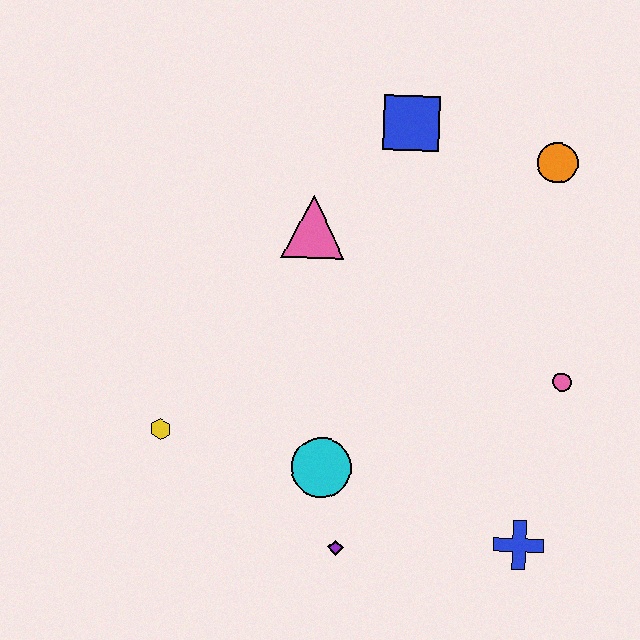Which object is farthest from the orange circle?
The yellow hexagon is farthest from the orange circle.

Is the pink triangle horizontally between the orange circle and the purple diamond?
No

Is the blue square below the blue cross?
No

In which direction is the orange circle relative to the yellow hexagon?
The orange circle is to the right of the yellow hexagon.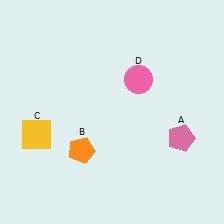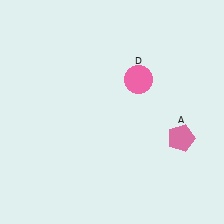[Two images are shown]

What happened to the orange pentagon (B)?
The orange pentagon (B) was removed in Image 2. It was in the bottom-left area of Image 1.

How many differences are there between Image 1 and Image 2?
There are 2 differences between the two images.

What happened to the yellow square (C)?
The yellow square (C) was removed in Image 2. It was in the bottom-left area of Image 1.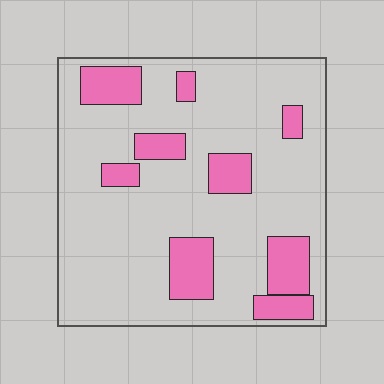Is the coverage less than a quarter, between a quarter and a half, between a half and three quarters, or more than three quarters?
Less than a quarter.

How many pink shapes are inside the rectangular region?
9.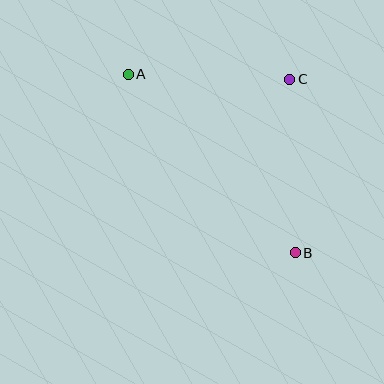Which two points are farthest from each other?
Points A and B are farthest from each other.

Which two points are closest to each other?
Points A and C are closest to each other.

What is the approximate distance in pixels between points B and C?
The distance between B and C is approximately 174 pixels.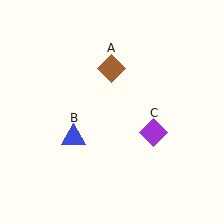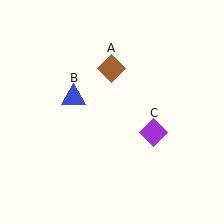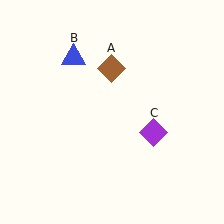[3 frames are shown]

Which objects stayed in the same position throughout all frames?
Brown diamond (object A) and purple diamond (object C) remained stationary.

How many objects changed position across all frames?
1 object changed position: blue triangle (object B).